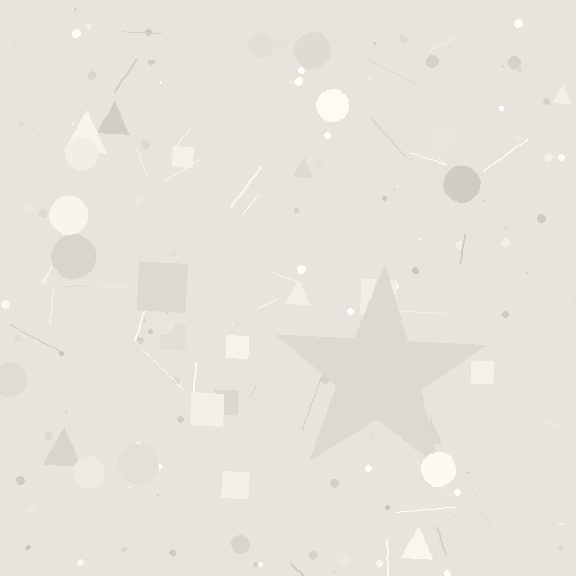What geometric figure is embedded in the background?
A star is embedded in the background.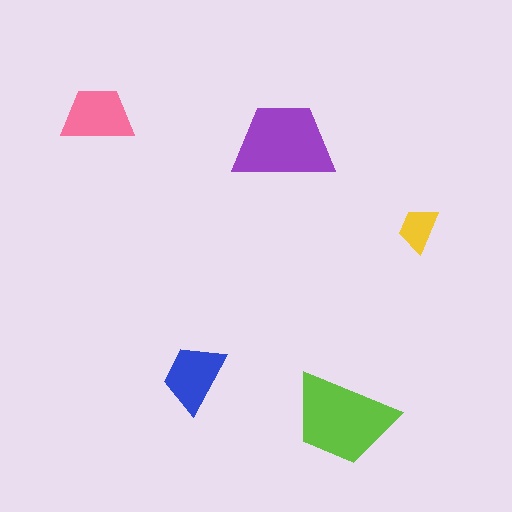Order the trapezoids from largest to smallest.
the lime one, the purple one, the pink one, the blue one, the yellow one.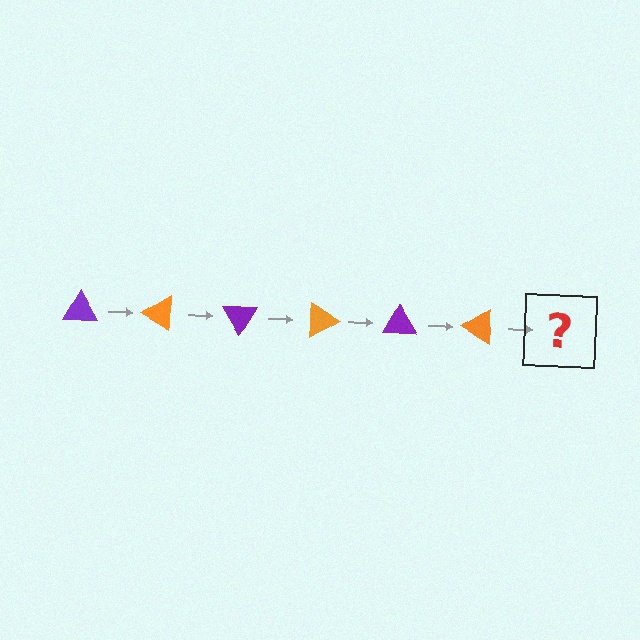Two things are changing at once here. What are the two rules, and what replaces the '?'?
The two rules are that it rotates 30 degrees each step and the color cycles through purple and orange. The '?' should be a purple triangle, rotated 180 degrees from the start.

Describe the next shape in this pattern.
It should be a purple triangle, rotated 180 degrees from the start.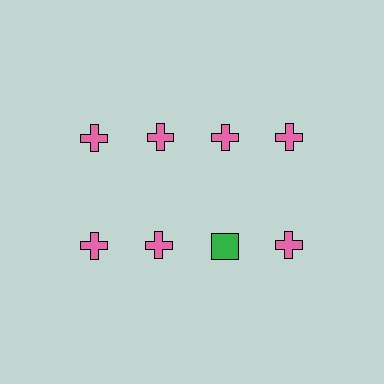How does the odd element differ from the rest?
It differs in both color (green instead of pink) and shape (square instead of cross).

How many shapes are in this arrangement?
There are 8 shapes arranged in a grid pattern.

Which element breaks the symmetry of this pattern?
The green square in the second row, center column breaks the symmetry. All other shapes are pink crosses.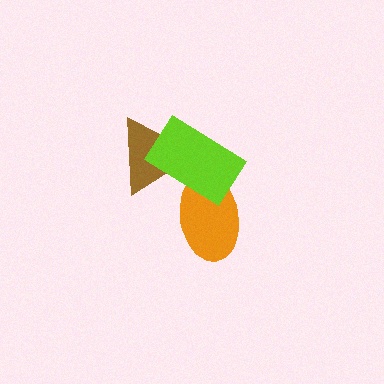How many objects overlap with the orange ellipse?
1 object overlaps with the orange ellipse.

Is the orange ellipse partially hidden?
Yes, it is partially covered by another shape.